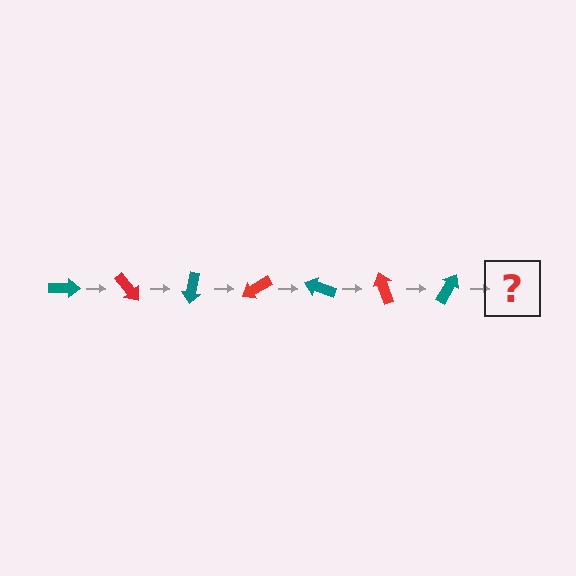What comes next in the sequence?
The next element should be a red arrow, rotated 350 degrees from the start.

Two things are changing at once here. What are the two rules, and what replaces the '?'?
The two rules are that it rotates 50 degrees each step and the color cycles through teal and red. The '?' should be a red arrow, rotated 350 degrees from the start.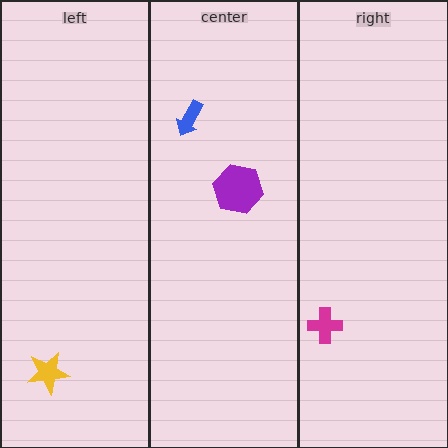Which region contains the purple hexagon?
The center region.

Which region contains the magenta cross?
The right region.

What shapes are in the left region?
The yellow star.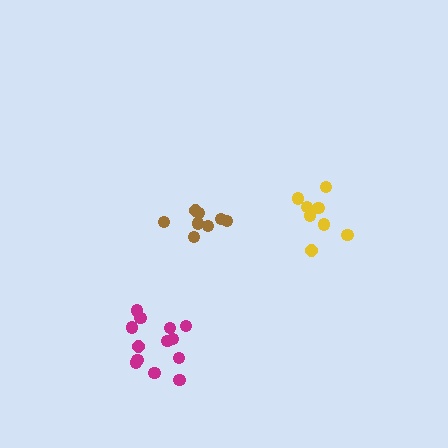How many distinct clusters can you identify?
There are 3 distinct clusters.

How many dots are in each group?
Group 1: 8 dots, Group 2: 8 dots, Group 3: 13 dots (29 total).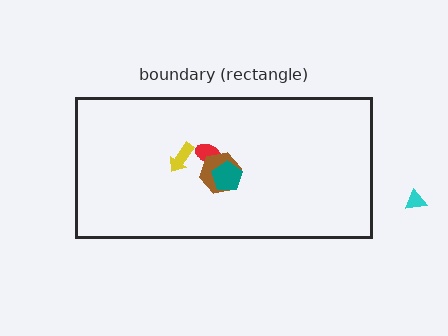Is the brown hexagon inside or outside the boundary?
Inside.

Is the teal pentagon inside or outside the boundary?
Inside.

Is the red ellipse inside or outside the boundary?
Inside.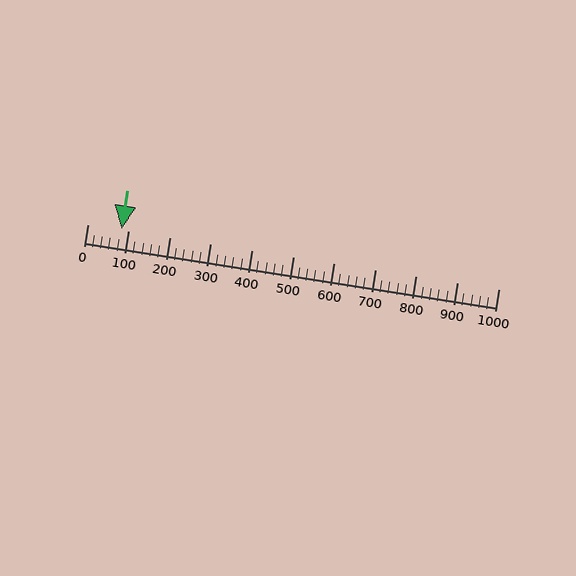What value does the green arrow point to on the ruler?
The green arrow points to approximately 84.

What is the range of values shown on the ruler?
The ruler shows values from 0 to 1000.